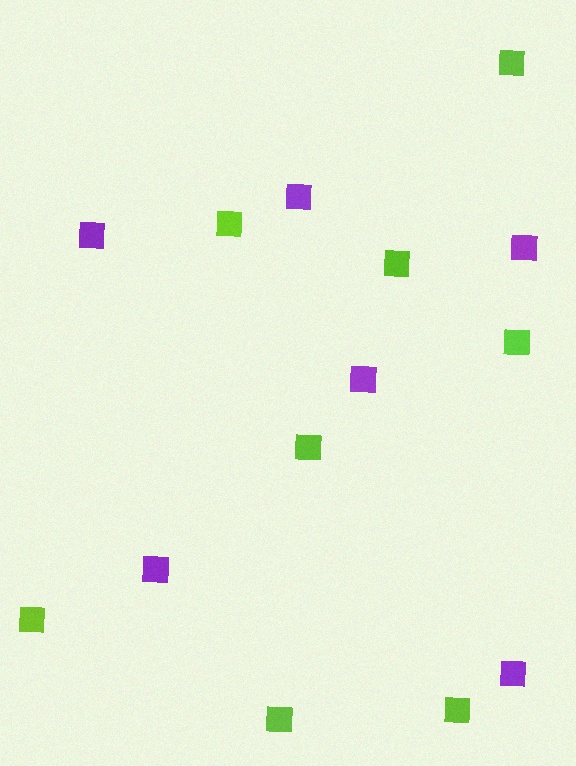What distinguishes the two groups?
There are 2 groups: one group of purple squares (6) and one group of lime squares (8).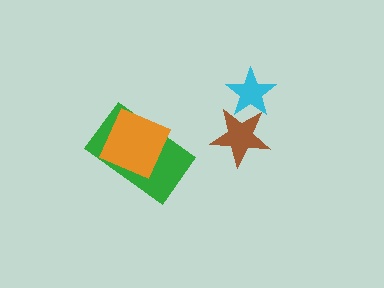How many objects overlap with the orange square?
1 object overlaps with the orange square.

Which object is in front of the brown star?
The cyan star is in front of the brown star.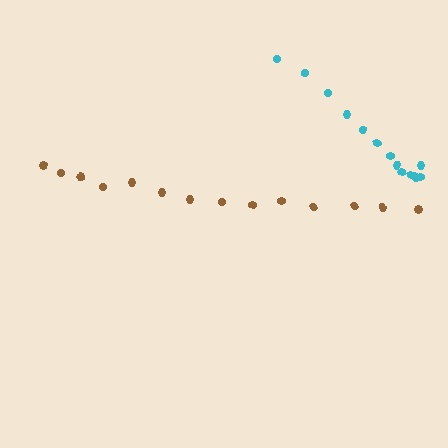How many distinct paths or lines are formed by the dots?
There are 2 distinct paths.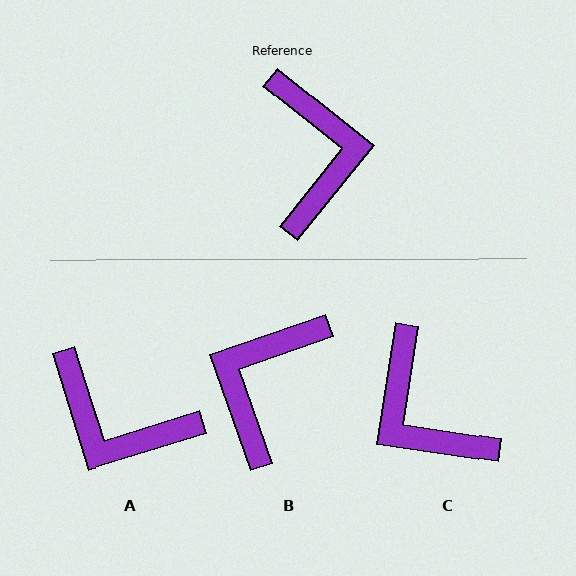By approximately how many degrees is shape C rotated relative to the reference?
Approximately 150 degrees clockwise.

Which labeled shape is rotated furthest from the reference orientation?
C, about 150 degrees away.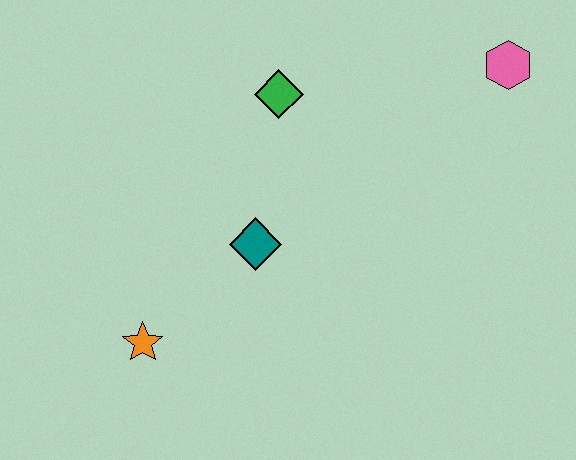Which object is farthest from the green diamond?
The orange star is farthest from the green diamond.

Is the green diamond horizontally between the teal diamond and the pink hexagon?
Yes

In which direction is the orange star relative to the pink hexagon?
The orange star is to the left of the pink hexagon.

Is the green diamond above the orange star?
Yes